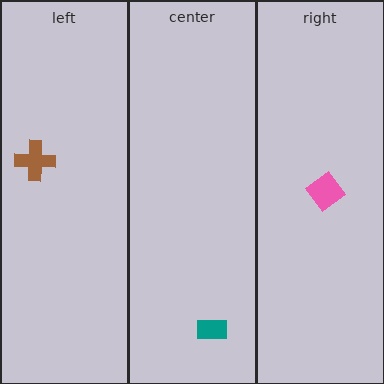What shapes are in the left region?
The brown cross.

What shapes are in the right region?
The pink diamond.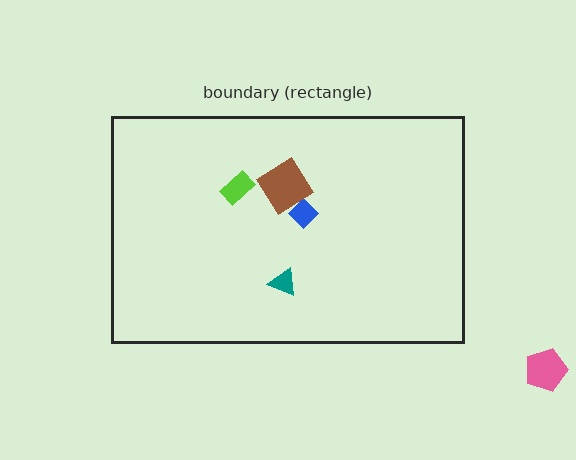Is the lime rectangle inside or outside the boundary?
Inside.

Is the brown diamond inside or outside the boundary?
Inside.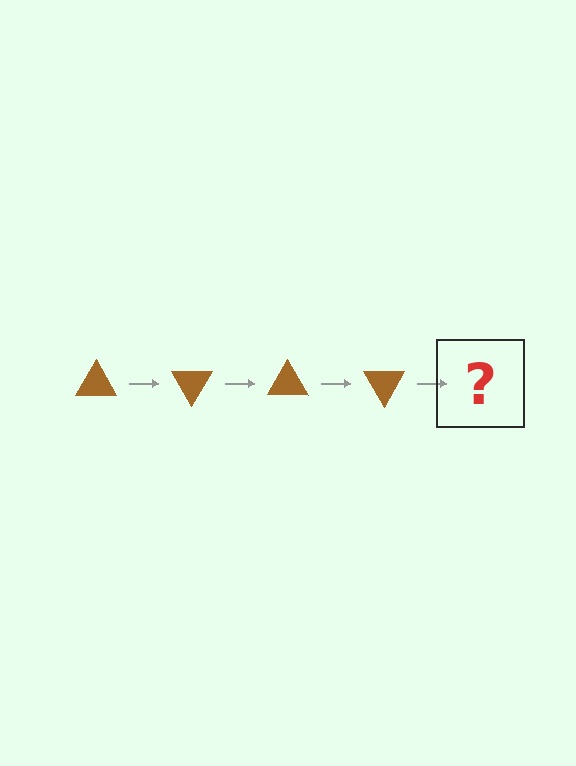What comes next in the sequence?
The next element should be a brown triangle rotated 240 degrees.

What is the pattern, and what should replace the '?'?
The pattern is that the triangle rotates 60 degrees each step. The '?' should be a brown triangle rotated 240 degrees.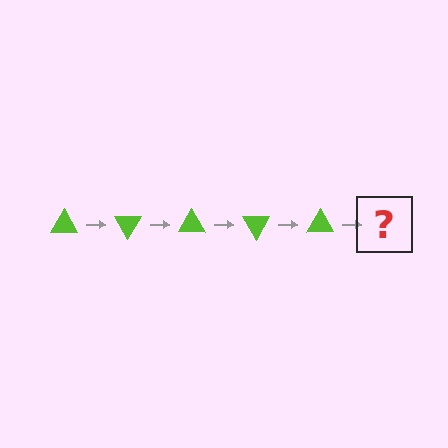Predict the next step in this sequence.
The next step is a lime triangle rotated 300 degrees.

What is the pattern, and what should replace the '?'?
The pattern is that the triangle rotates 60 degrees each step. The '?' should be a lime triangle rotated 300 degrees.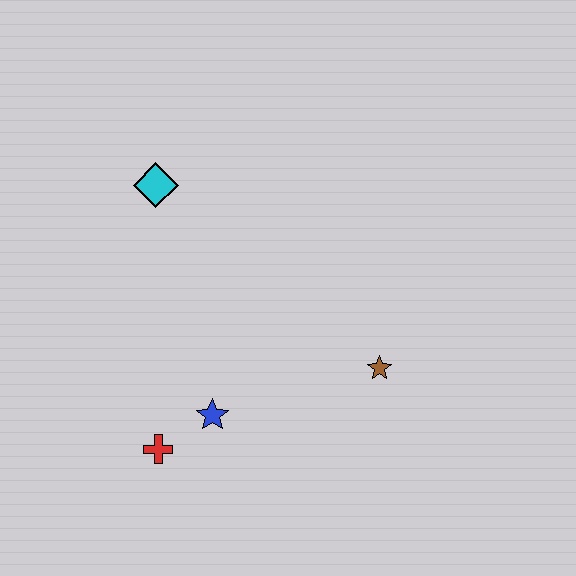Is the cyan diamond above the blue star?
Yes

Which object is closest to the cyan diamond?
The blue star is closest to the cyan diamond.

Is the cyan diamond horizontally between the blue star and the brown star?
No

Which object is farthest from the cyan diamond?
The brown star is farthest from the cyan diamond.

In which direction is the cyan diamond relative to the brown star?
The cyan diamond is to the left of the brown star.